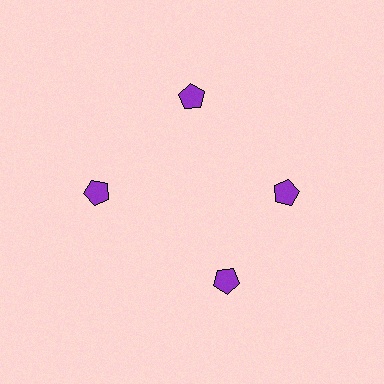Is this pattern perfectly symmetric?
No. The 4 purple pentagons are arranged in a ring, but one element near the 6 o'clock position is rotated out of alignment along the ring, breaking the 4-fold rotational symmetry.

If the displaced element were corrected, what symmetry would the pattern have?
It would have 4-fold rotational symmetry — the pattern would map onto itself every 90 degrees.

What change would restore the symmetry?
The symmetry would be restored by rotating it back into even spacing with its neighbors so that all 4 pentagons sit at equal angles and equal distance from the center.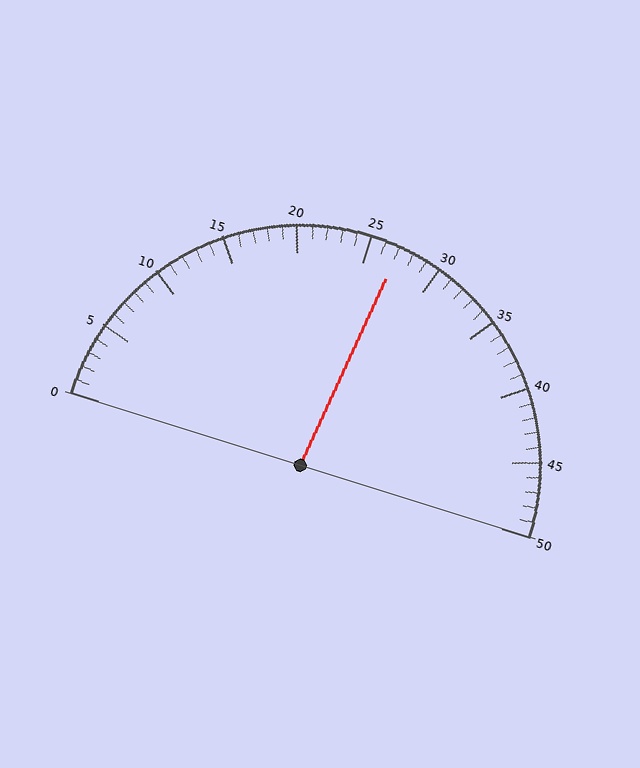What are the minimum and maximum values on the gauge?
The gauge ranges from 0 to 50.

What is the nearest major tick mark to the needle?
The nearest major tick mark is 25.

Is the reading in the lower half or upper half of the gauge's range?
The reading is in the upper half of the range (0 to 50).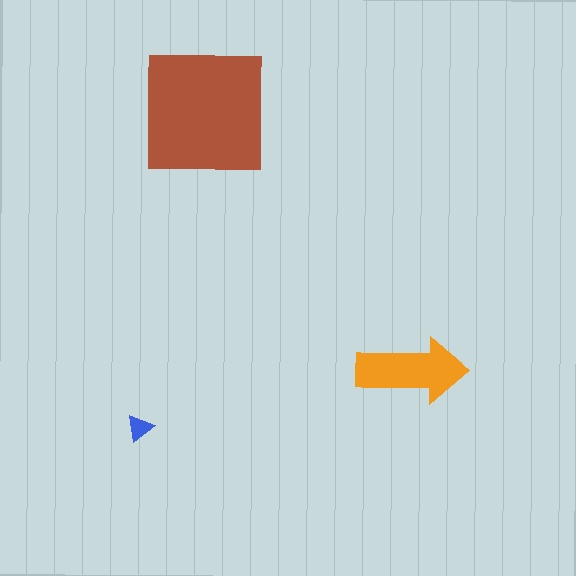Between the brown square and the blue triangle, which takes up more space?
The brown square.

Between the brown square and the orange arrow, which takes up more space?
The brown square.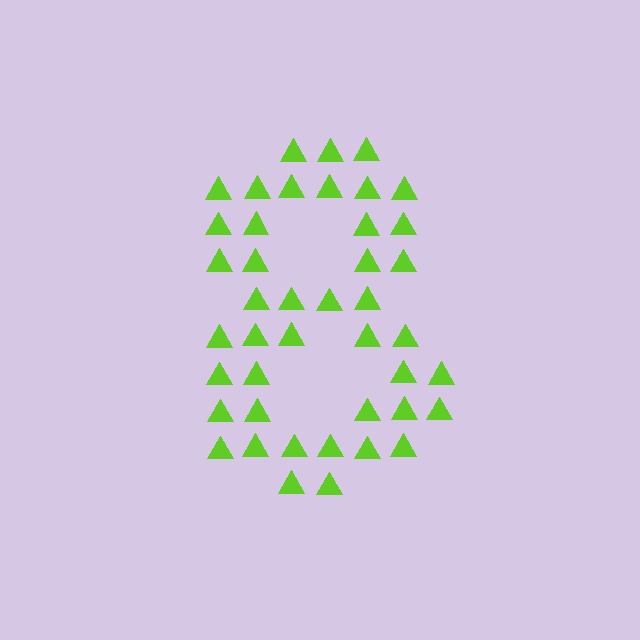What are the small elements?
The small elements are triangles.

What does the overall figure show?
The overall figure shows the digit 8.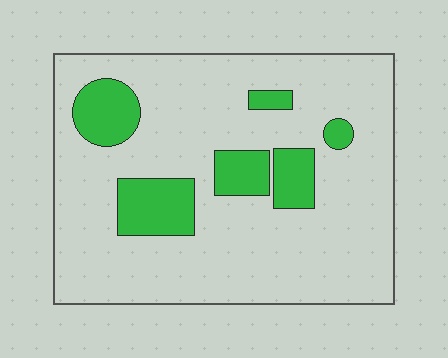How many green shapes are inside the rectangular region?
6.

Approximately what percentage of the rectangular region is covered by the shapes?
Approximately 15%.